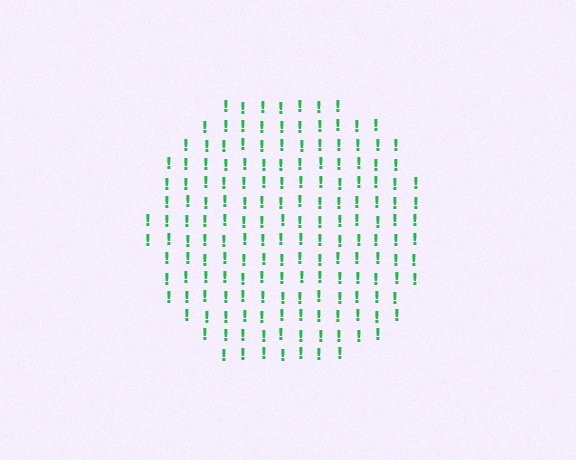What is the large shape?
The large shape is a circle.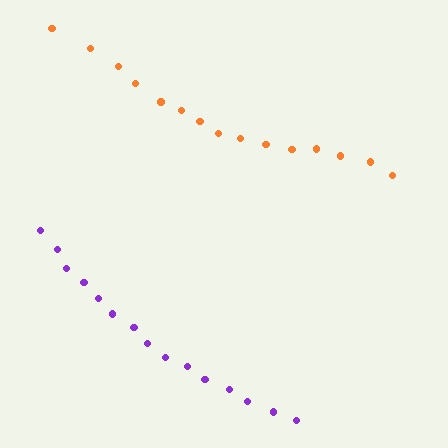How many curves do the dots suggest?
There are 2 distinct paths.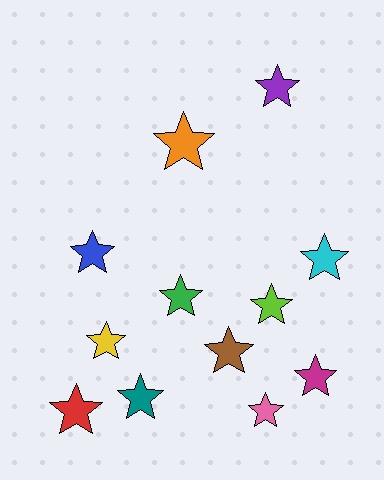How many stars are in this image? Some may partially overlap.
There are 12 stars.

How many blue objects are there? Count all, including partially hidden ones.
There is 1 blue object.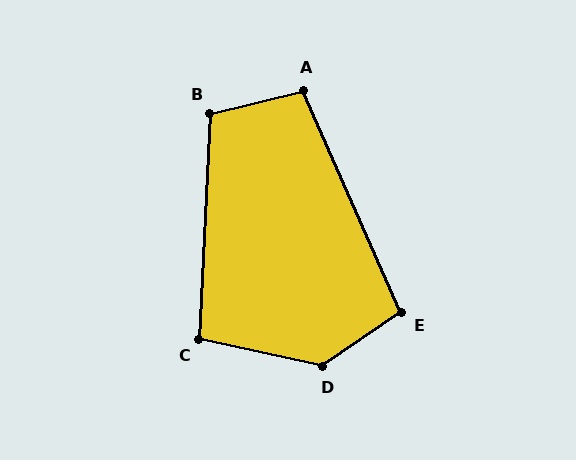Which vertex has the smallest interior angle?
A, at approximately 100 degrees.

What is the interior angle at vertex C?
Approximately 100 degrees (obtuse).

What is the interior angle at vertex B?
Approximately 106 degrees (obtuse).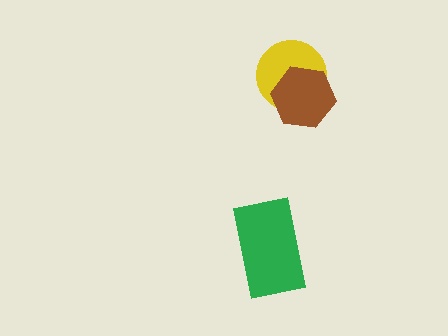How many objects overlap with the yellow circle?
1 object overlaps with the yellow circle.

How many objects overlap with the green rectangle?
0 objects overlap with the green rectangle.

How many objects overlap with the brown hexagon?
1 object overlaps with the brown hexagon.